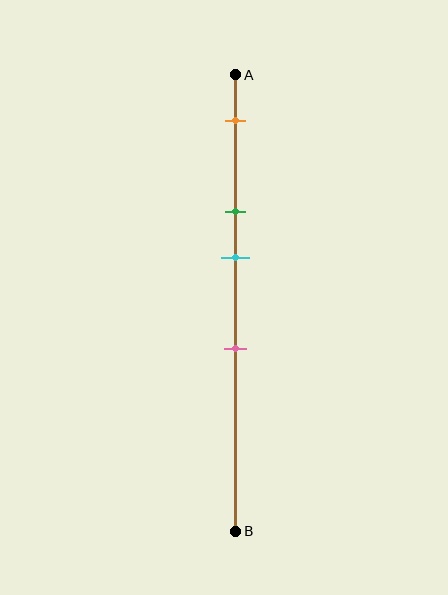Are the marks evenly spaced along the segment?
No, the marks are not evenly spaced.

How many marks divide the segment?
There are 4 marks dividing the segment.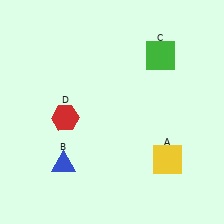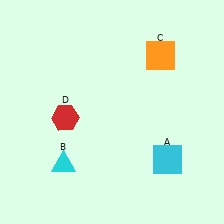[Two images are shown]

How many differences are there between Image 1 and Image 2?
There are 3 differences between the two images.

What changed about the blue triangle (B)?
In Image 1, B is blue. In Image 2, it changed to cyan.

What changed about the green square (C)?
In Image 1, C is green. In Image 2, it changed to orange.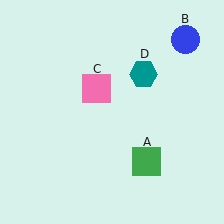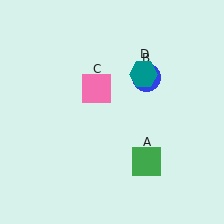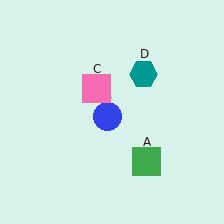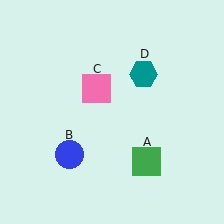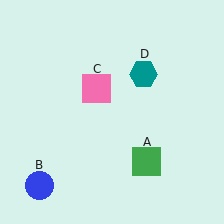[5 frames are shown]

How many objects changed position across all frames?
1 object changed position: blue circle (object B).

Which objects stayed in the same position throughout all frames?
Green square (object A) and pink square (object C) and teal hexagon (object D) remained stationary.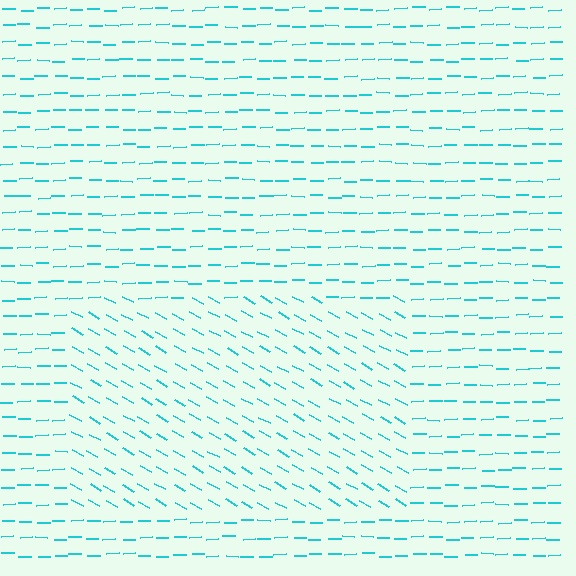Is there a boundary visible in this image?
Yes, there is a texture boundary formed by a change in line orientation.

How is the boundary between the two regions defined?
The boundary is defined purely by a change in line orientation (approximately 30 degrees difference). All lines are the same color and thickness.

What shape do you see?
I see a rectangle.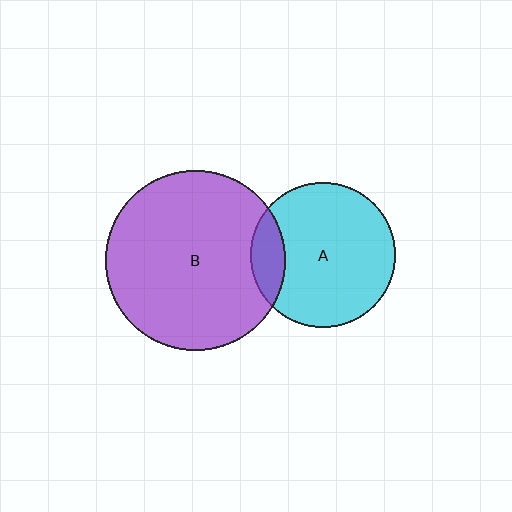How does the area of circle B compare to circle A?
Approximately 1.5 times.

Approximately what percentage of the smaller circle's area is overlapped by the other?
Approximately 15%.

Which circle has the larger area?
Circle B (purple).